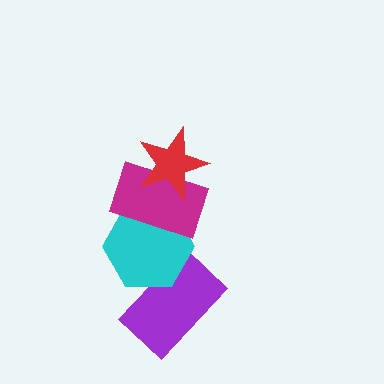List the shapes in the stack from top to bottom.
From top to bottom: the red star, the magenta rectangle, the cyan hexagon, the purple rectangle.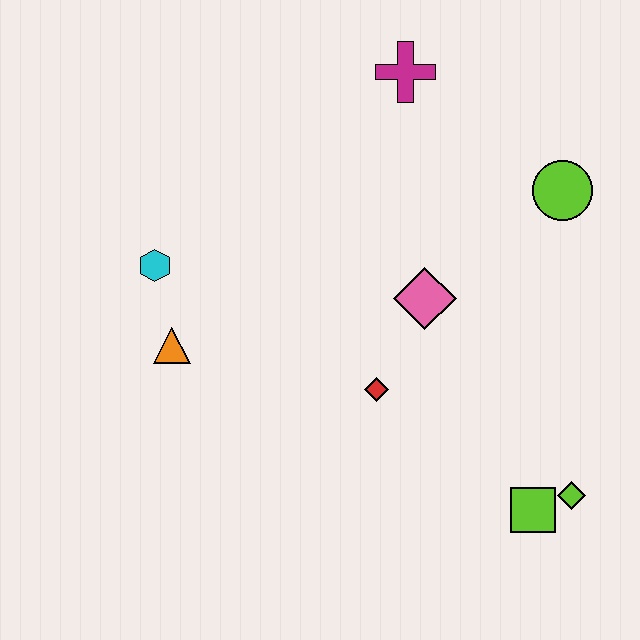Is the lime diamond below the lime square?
No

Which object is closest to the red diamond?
The pink diamond is closest to the red diamond.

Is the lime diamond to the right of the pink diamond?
Yes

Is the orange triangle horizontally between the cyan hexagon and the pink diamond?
Yes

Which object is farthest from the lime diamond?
The cyan hexagon is farthest from the lime diamond.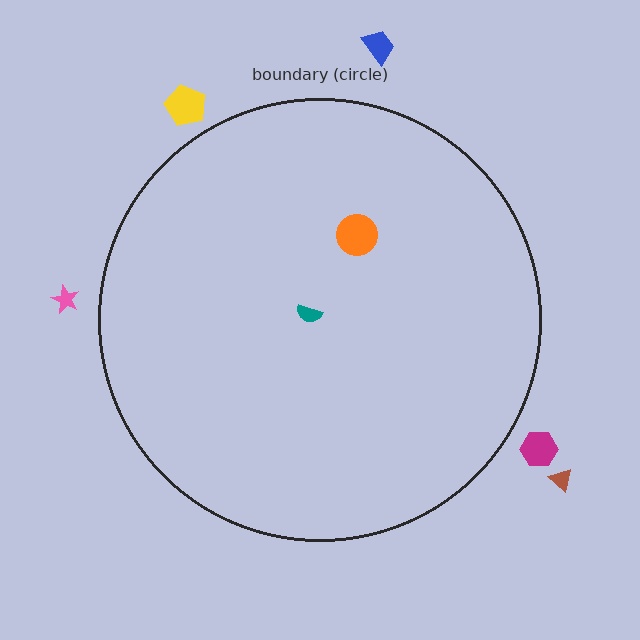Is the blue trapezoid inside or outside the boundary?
Outside.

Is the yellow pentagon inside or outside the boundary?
Outside.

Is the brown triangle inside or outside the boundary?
Outside.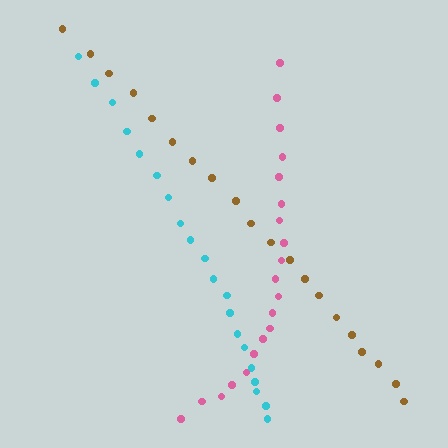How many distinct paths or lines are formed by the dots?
There are 3 distinct paths.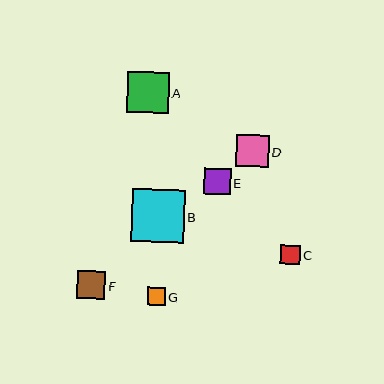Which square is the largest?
Square B is the largest with a size of approximately 53 pixels.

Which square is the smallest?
Square G is the smallest with a size of approximately 18 pixels.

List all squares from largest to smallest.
From largest to smallest: B, A, D, F, E, C, G.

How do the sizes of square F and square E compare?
Square F and square E are approximately the same size.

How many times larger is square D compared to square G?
Square D is approximately 1.8 times the size of square G.